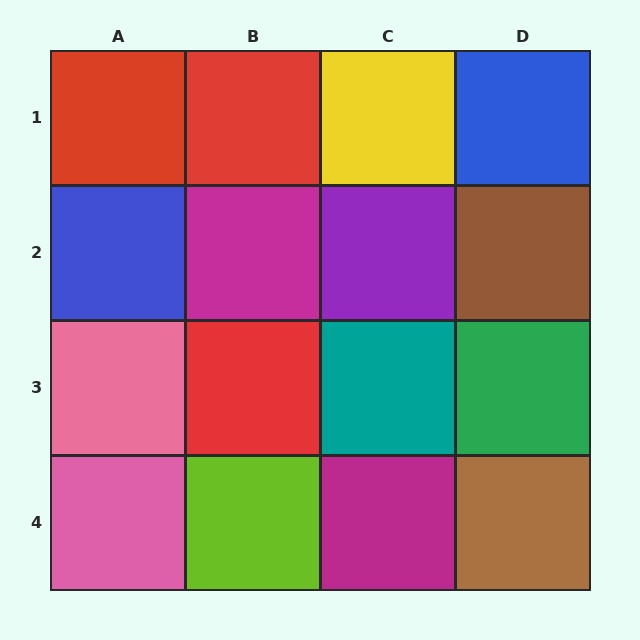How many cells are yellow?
1 cell is yellow.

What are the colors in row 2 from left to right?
Blue, magenta, purple, brown.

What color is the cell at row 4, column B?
Lime.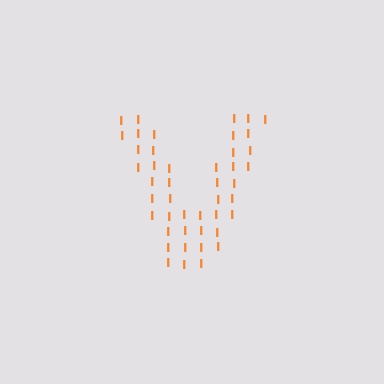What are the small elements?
The small elements are letter I's.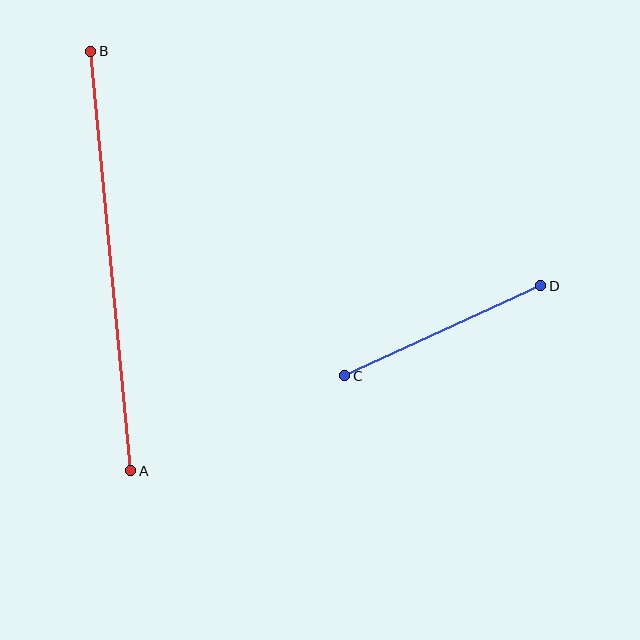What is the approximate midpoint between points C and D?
The midpoint is at approximately (443, 331) pixels.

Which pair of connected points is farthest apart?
Points A and B are farthest apart.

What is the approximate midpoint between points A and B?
The midpoint is at approximately (111, 261) pixels.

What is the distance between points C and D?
The distance is approximately 215 pixels.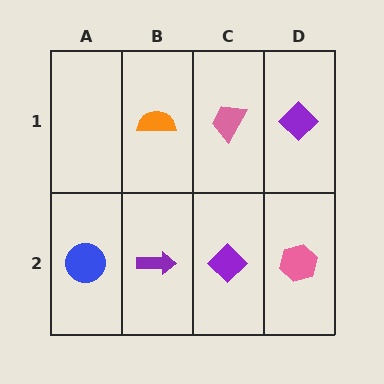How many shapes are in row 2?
4 shapes.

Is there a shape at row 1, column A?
No, that cell is empty.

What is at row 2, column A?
A blue circle.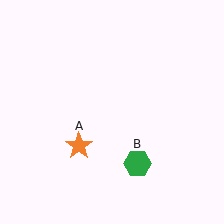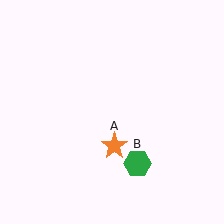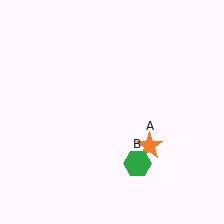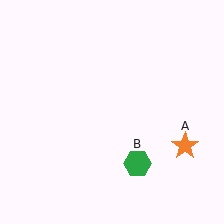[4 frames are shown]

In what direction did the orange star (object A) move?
The orange star (object A) moved right.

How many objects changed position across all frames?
1 object changed position: orange star (object A).